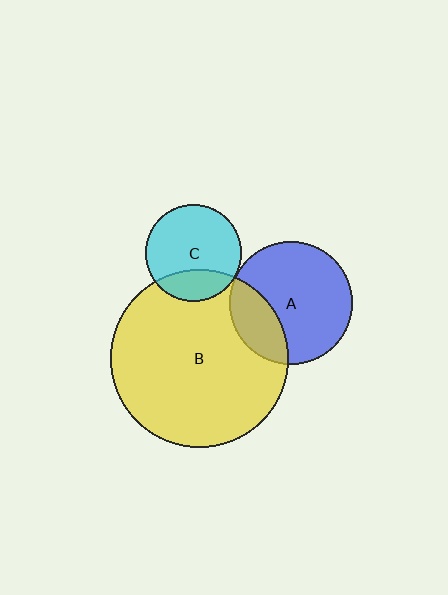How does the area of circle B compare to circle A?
Approximately 2.1 times.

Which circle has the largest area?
Circle B (yellow).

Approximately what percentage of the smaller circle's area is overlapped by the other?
Approximately 25%.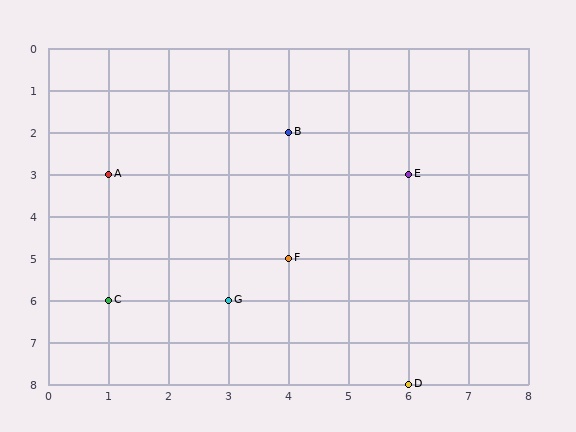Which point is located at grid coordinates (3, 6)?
Point G is at (3, 6).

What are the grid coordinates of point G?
Point G is at grid coordinates (3, 6).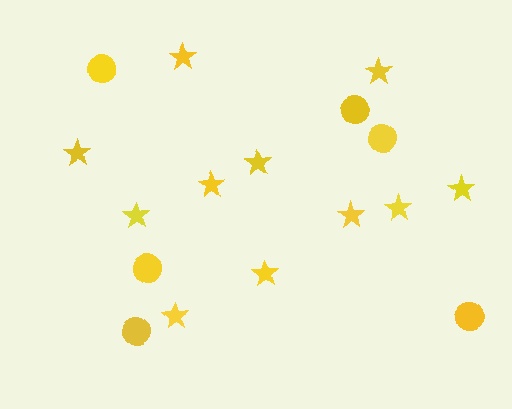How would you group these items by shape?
There are 2 groups: one group of stars (11) and one group of circles (6).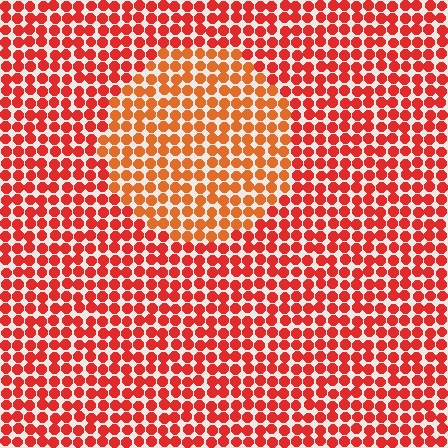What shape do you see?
I see a circle.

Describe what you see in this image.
The image is filled with small red elements in a uniform arrangement. A circle-shaped region is visible where the elements are tinted to a slightly different hue, forming a subtle color boundary.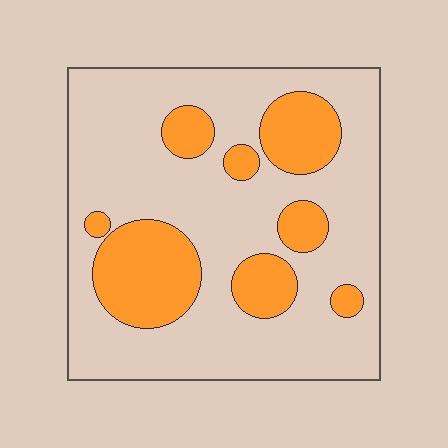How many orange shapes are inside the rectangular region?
8.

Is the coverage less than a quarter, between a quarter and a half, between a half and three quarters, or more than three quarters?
Between a quarter and a half.